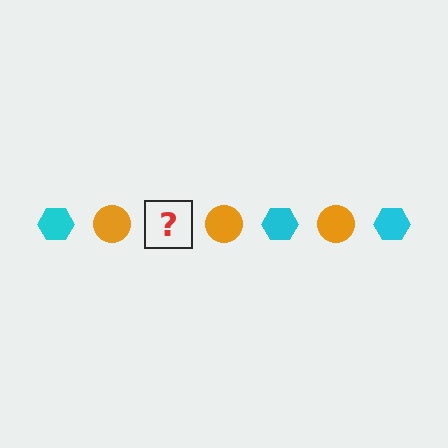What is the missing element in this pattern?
The missing element is a cyan hexagon.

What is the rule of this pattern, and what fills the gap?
The rule is that the pattern alternates between cyan hexagon and orange circle. The gap should be filled with a cyan hexagon.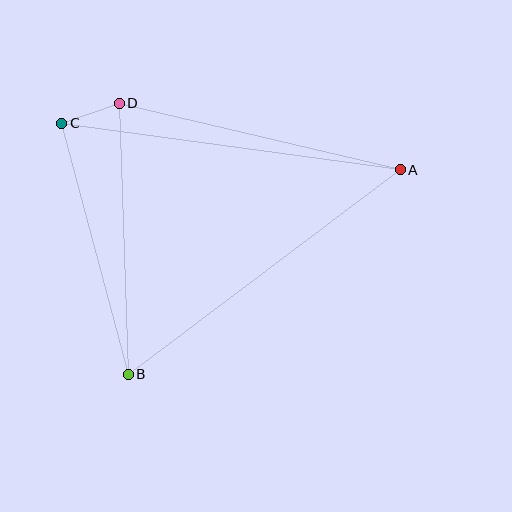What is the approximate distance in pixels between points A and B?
The distance between A and B is approximately 340 pixels.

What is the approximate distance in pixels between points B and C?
The distance between B and C is approximately 259 pixels.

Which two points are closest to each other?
Points C and D are closest to each other.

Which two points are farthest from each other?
Points A and C are farthest from each other.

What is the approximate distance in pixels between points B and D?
The distance between B and D is approximately 271 pixels.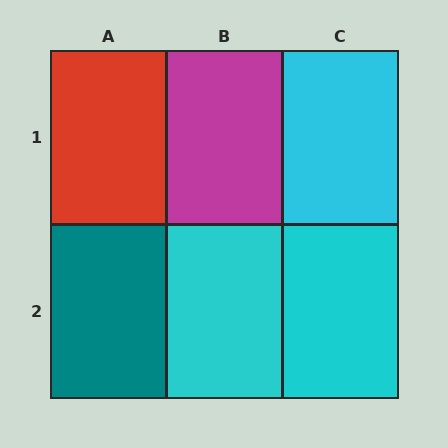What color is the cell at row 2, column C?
Cyan.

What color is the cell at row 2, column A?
Teal.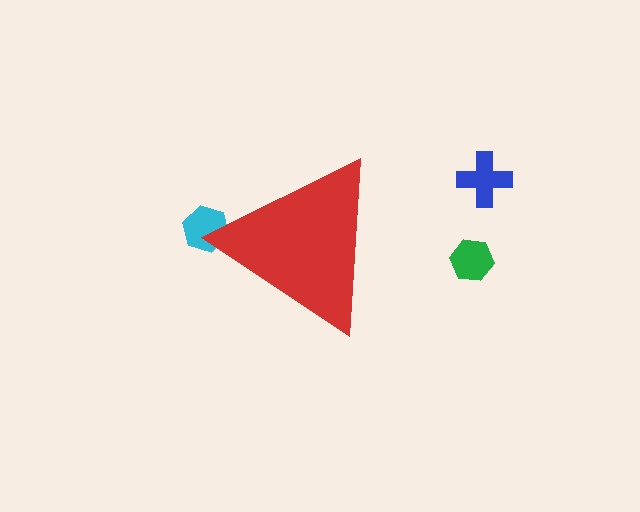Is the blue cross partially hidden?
No, the blue cross is fully visible.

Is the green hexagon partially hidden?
No, the green hexagon is fully visible.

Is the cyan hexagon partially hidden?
Yes, the cyan hexagon is partially hidden behind the red triangle.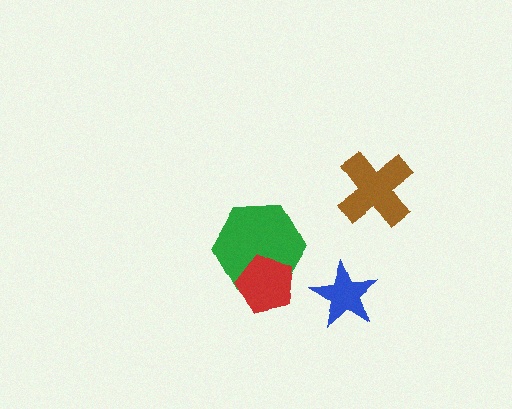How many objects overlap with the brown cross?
0 objects overlap with the brown cross.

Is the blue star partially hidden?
No, no other shape covers it.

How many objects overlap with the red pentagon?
1 object overlaps with the red pentagon.